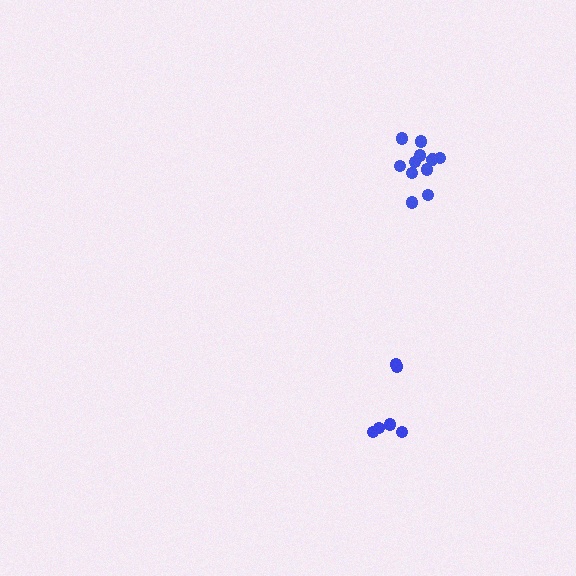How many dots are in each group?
Group 1: 6 dots, Group 2: 11 dots (17 total).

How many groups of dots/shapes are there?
There are 2 groups.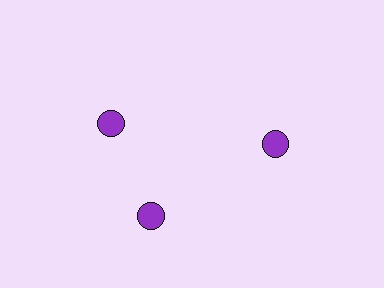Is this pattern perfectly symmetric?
No. The 3 purple circles are arranged in a ring, but one element near the 11 o'clock position is rotated out of alignment along the ring, breaking the 3-fold rotational symmetry.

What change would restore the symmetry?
The symmetry would be restored by rotating it back into even spacing with its neighbors so that all 3 circles sit at equal angles and equal distance from the center.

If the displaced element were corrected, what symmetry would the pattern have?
It would have 3-fold rotational symmetry — the pattern would map onto itself every 120 degrees.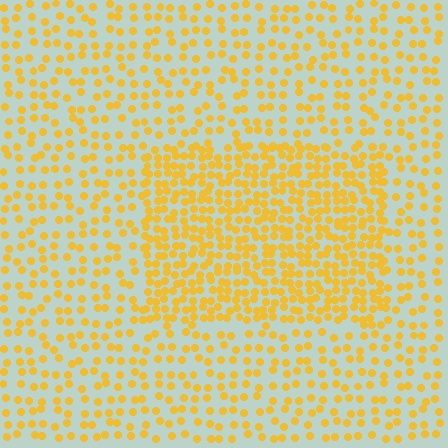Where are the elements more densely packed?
The elements are more densely packed inside the rectangle boundary.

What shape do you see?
I see a rectangle.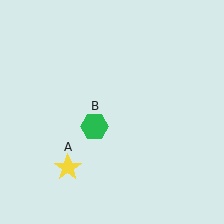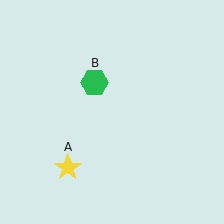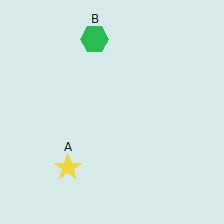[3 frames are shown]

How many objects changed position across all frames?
1 object changed position: green hexagon (object B).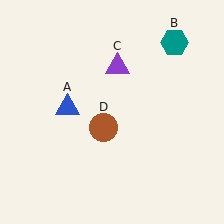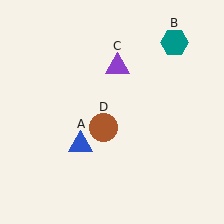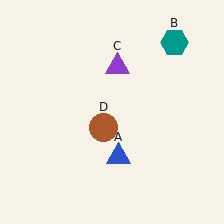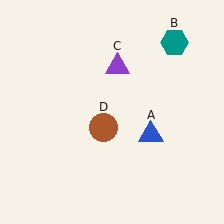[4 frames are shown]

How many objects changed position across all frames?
1 object changed position: blue triangle (object A).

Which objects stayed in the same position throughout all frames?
Teal hexagon (object B) and purple triangle (object C) and brown circle (object D) remained stationary.